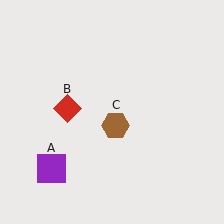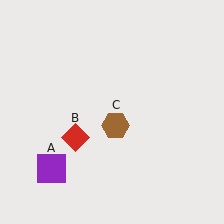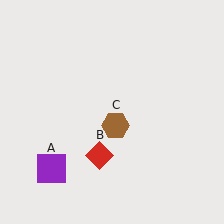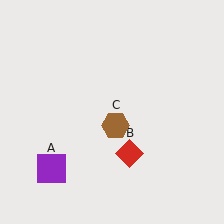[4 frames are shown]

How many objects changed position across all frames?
1 object changed position: red diamond (object B).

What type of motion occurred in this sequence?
The red diamond (object B) rotated counterclockwise around the center of the scene.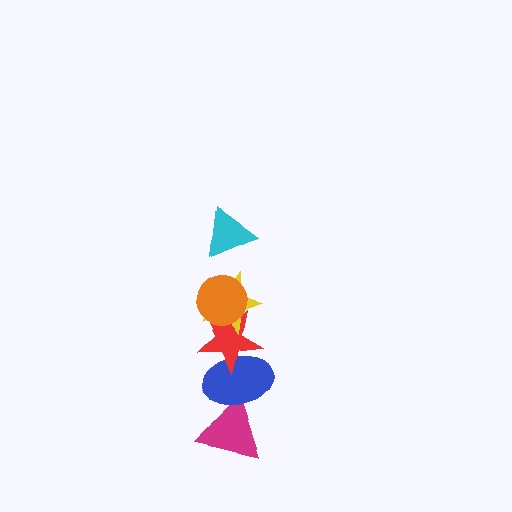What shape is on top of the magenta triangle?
The blue ellipse is on top of the magenta triangle.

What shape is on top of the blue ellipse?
The red star is on top of the blue ellipse.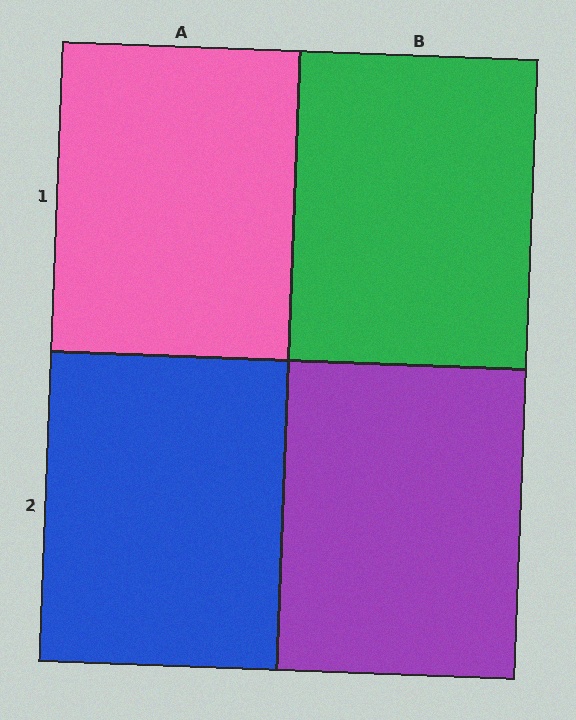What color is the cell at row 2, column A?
Blue.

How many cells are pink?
1 cell is pink.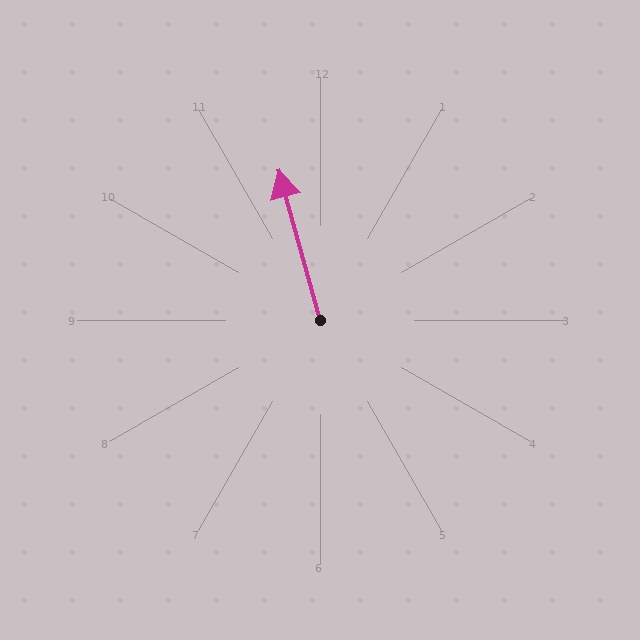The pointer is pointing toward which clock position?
Roughly 11 o'clock.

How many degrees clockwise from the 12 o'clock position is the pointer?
Approximately 345 degrees.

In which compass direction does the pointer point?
North.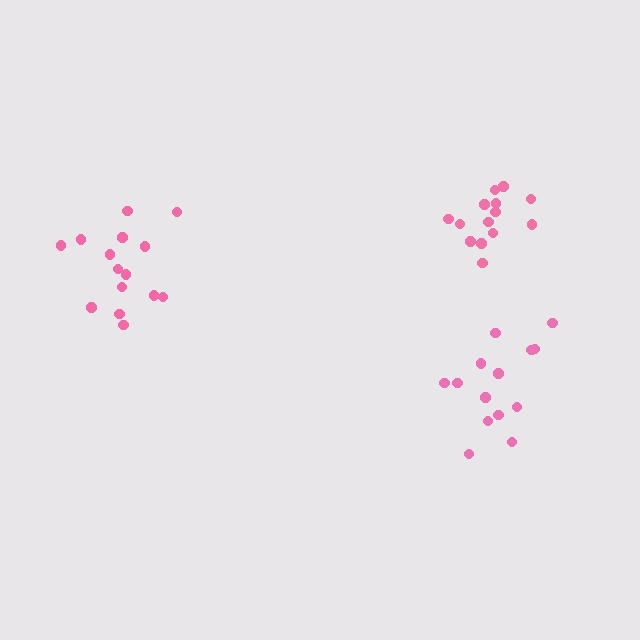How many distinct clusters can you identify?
There are 3 distinct clusters.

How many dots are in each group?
Group 1: 14 dots, Group 2: 15 dots, Group 3: 14 dots (43 total).